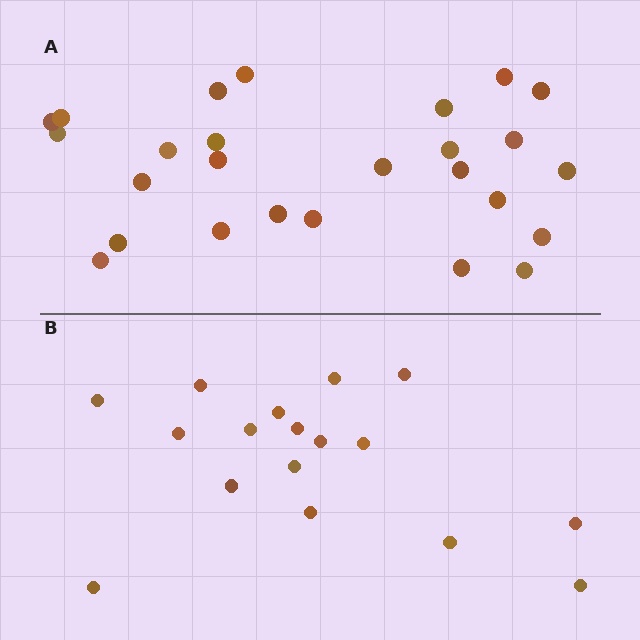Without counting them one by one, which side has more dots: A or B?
Region A (the top region) has more dots.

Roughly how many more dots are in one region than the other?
Region A has roughly 8 or so more dots than region B.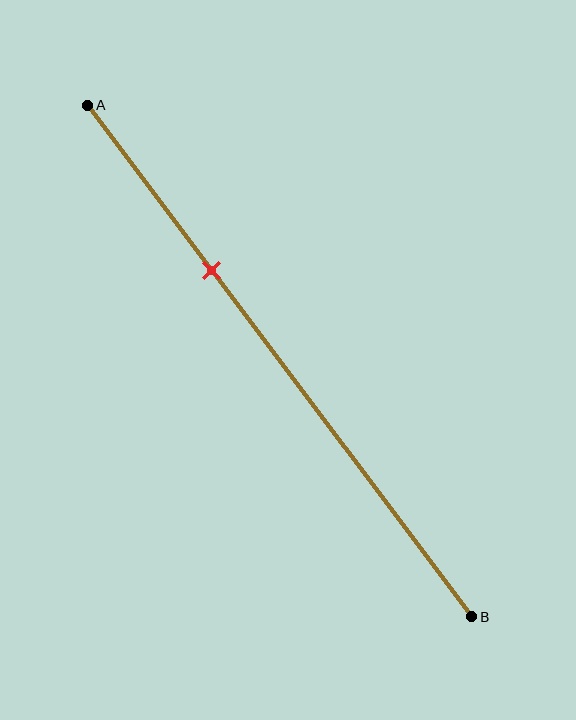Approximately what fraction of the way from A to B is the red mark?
The red mark is approximately 30% of the way from A to B.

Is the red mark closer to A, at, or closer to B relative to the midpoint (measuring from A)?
The red mark is closer to point A than the midpoint of segment AB.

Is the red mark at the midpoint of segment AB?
No, the mark is at about 30% from A, not at the 50% midpoint.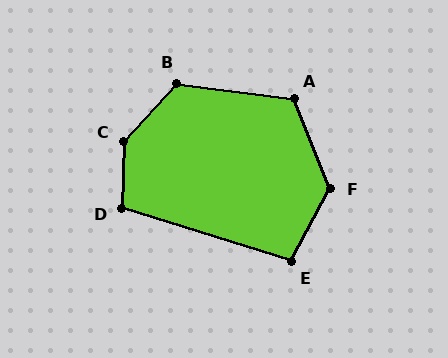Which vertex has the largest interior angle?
C, at approximately 140 degrees.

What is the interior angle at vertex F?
Approximately 130 degrees (obtuse).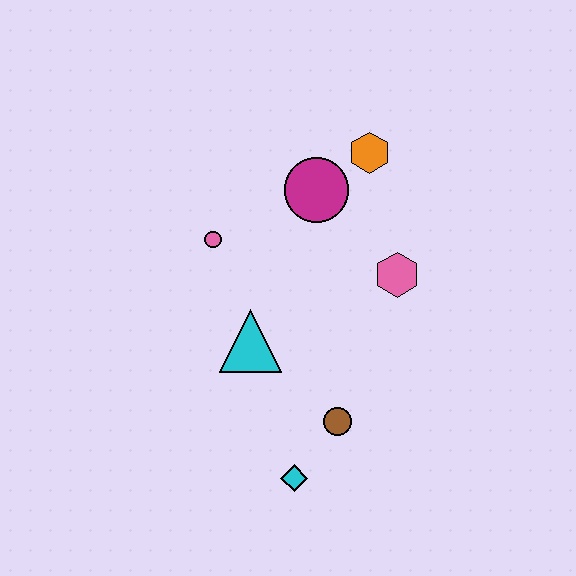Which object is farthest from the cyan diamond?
The orange hexagon is farthest from the cyan diamond.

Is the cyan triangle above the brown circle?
Yes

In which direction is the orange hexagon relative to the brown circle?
The orange hexagon is above the brown circle.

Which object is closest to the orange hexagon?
The magenta circle is closest to the orange hexagon.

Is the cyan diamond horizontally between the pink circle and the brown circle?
Yes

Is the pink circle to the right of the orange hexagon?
No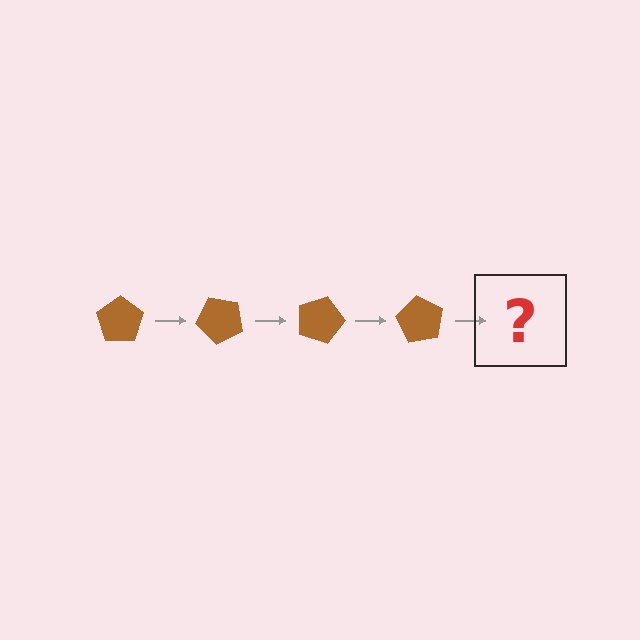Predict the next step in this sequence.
The next step is a brown pentagon rotated 180 degrees.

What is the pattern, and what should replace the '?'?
The pattern is that the pentagon rotates 45 degrees each step. The '?' should be a brown pentagon rotated 180 degrees.